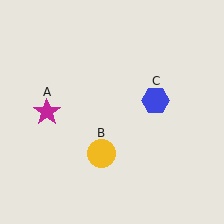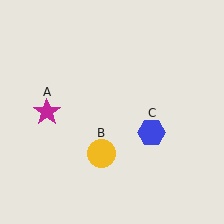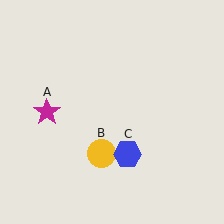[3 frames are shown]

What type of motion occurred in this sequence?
The blue hexagon (object C) rotated clockwise around the center of the scene.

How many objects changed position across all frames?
1 object changed position: blue hexagon (object C).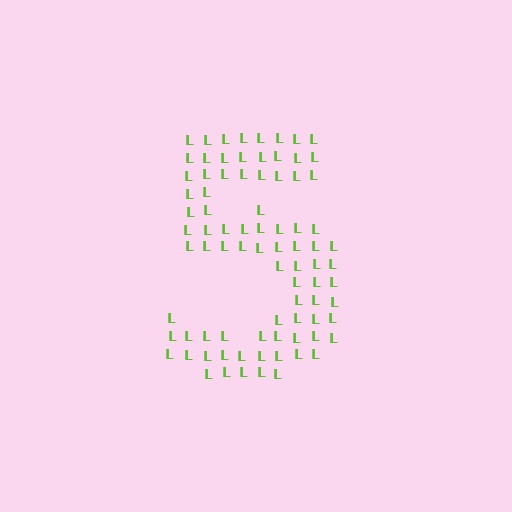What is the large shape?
The large shape is the digit 5.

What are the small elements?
The small elements are letter L's.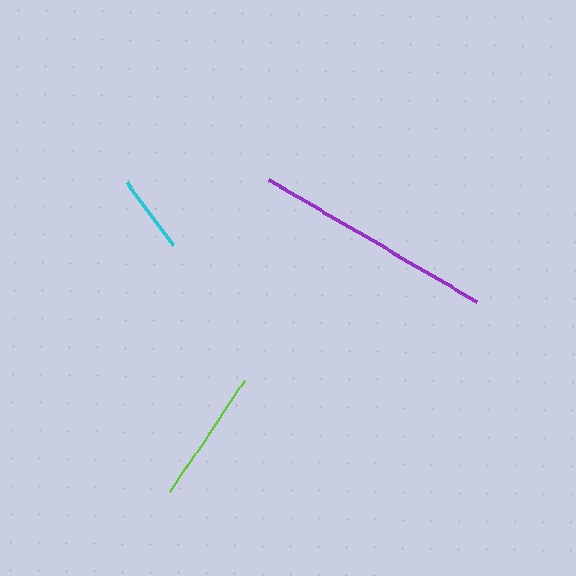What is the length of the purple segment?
The purple segment is approximately 241 pixels long.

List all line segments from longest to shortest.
From longest to shortest: purple, lime, cyan.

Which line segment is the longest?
The purple line is the longest at approximately 241 pixels.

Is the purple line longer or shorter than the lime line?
The purple line is longer than the lime line.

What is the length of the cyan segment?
The cyan segment is approximately 79 pixels long.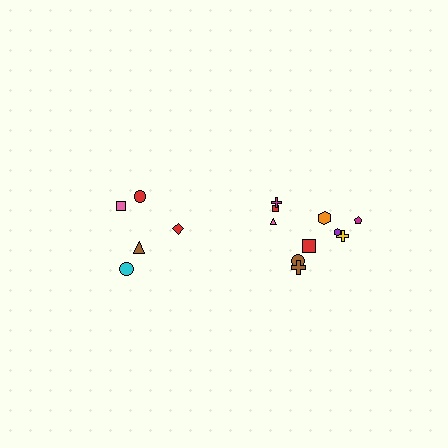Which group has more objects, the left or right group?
The right group.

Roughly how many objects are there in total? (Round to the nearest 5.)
Roughly 15 objects in total.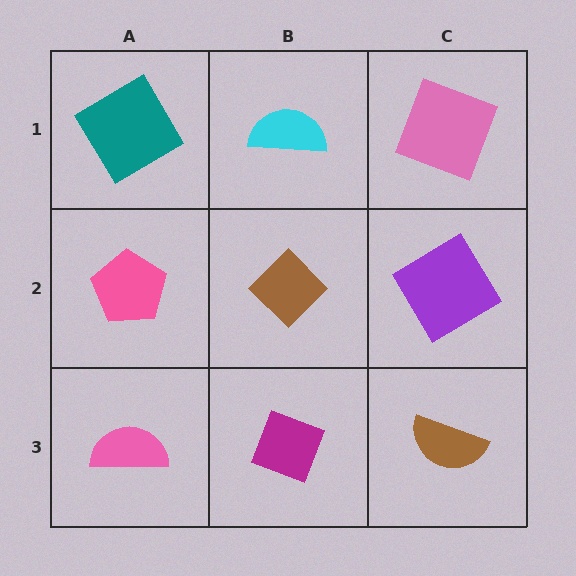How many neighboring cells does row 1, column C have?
2.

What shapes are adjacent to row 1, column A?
A pink pentagon (row 2, column A), a cyan semicircle (row 1, column B).